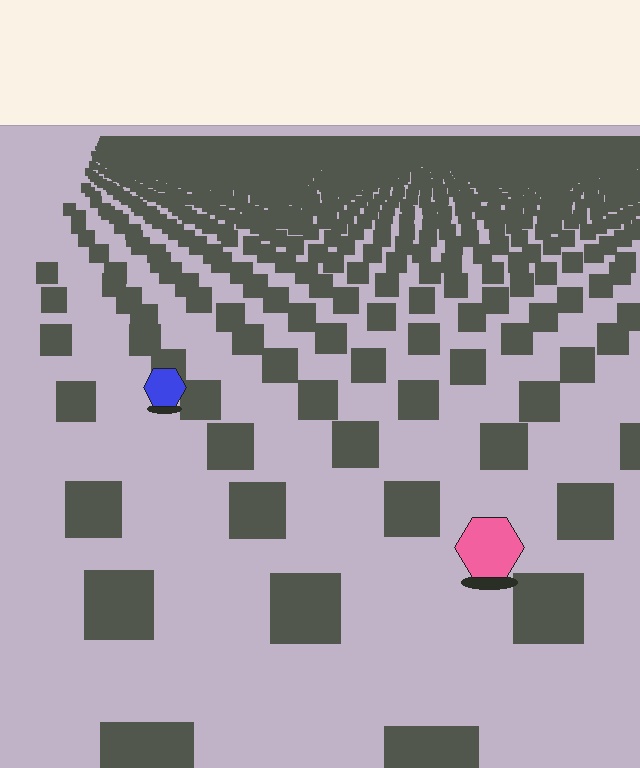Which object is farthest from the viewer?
The blue hexagon is farthest from the viewer. It appears smaller and the ground texture around it is denser.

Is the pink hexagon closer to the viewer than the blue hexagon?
Yes. The pink hexagon is closer — you can tell from the texture gradient: the ground texture is coarser near it.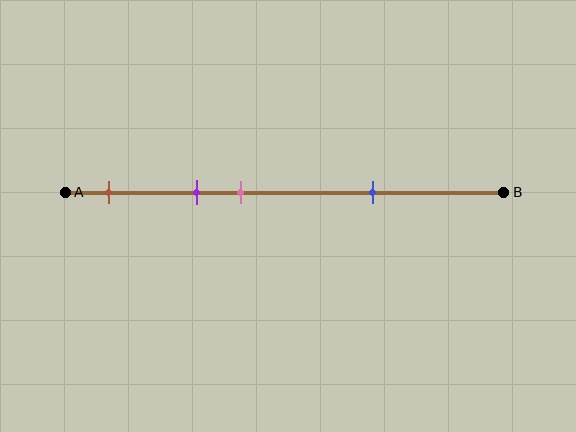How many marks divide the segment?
There are 4 marks dividing the segment.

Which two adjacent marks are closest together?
The purple and pink marks are the closest adjacent pair.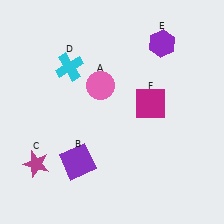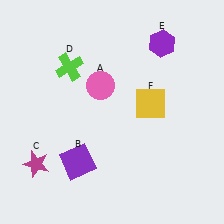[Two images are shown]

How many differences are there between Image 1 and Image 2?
There are 2 differences between the two images.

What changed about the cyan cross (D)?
In Image 1, D is cyan. In Image 2, it changed to lime.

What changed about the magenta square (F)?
In Image 1, F is magenta. In Image 2, it changed to yellow.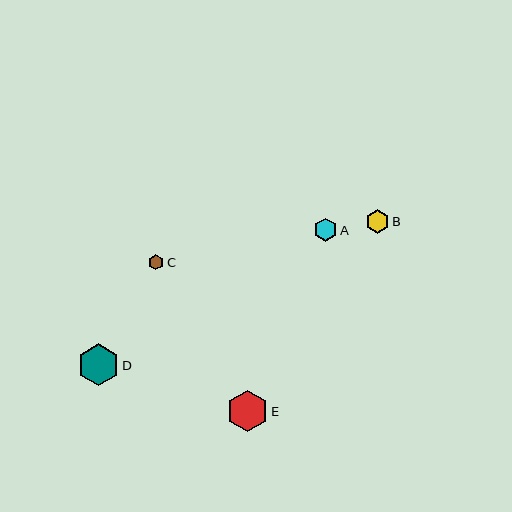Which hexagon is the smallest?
Hexagon C is the smallest with a size of approximately 16 pixels.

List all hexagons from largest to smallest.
From largest to smallest: D, E, B, A, C.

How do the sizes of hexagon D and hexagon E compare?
Hexagon D and hexagon E are approximately the same size.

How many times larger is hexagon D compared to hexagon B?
Hexagon D is approximately 1.8 times the size of hexagon B.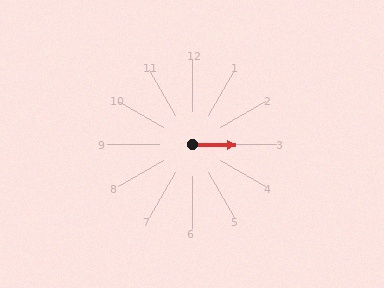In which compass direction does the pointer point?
East.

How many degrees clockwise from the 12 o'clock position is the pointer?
Approximately 91 degrees.